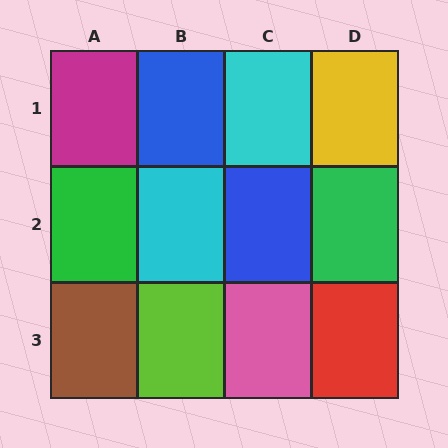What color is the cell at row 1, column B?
Blue.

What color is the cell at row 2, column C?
Blue.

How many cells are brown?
1 cell is brown.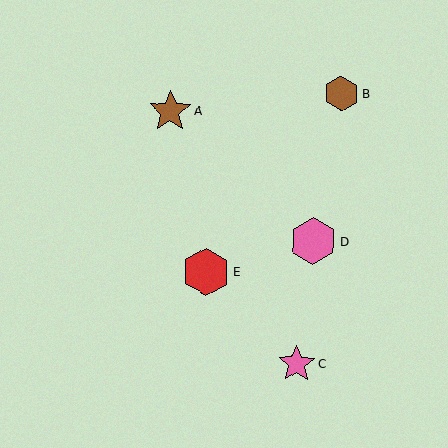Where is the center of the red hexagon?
The center of the red hexagon is at (206, 272).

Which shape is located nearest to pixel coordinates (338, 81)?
The brown hexagon (labeled B) at (341, 93) is nearest to that location.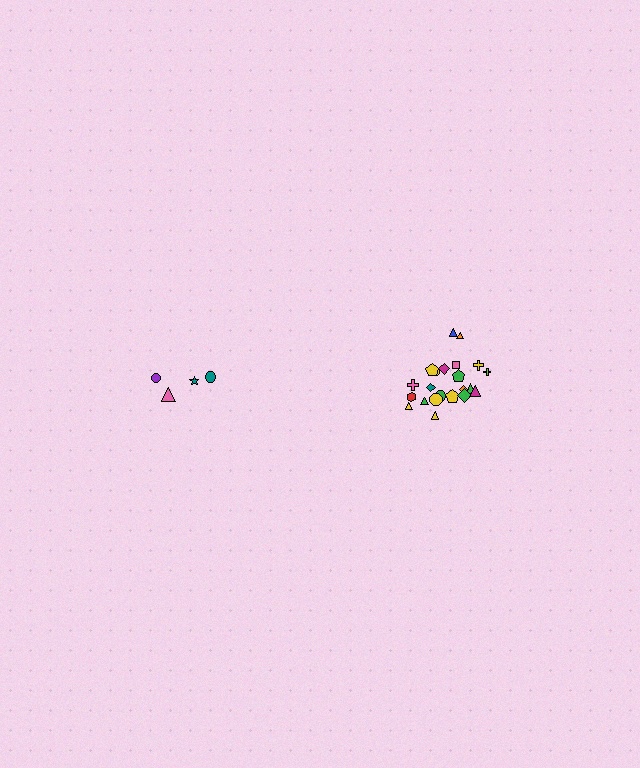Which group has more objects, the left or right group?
The right group.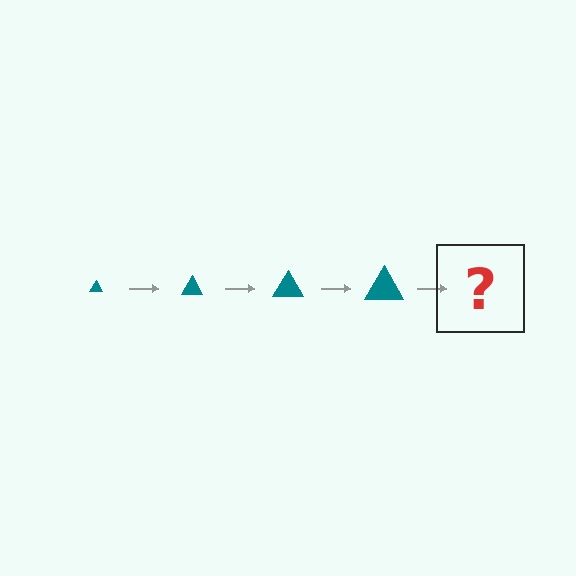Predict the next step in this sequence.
The next step is a teal triangle, larger than the previous one.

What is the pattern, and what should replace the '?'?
The pattern is that the triangle gets progressively larger each step. The '?' should be a teal triangle, larger than the previous one.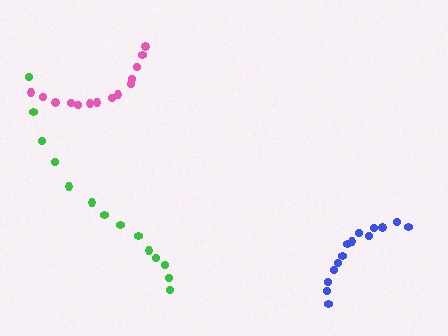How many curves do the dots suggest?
There are 3 distinct paths.